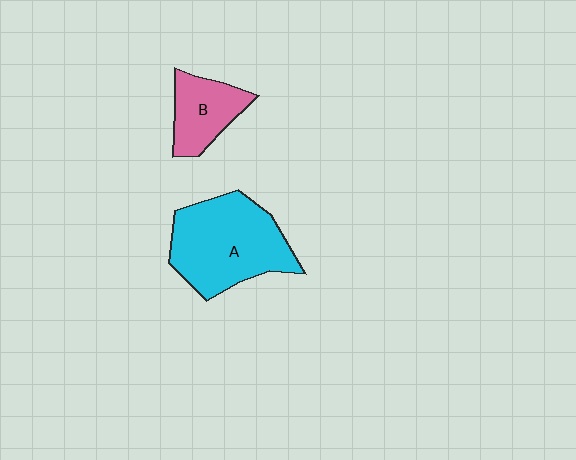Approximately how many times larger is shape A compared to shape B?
Approximately 2.1 times.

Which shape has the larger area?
Shape A (cyan).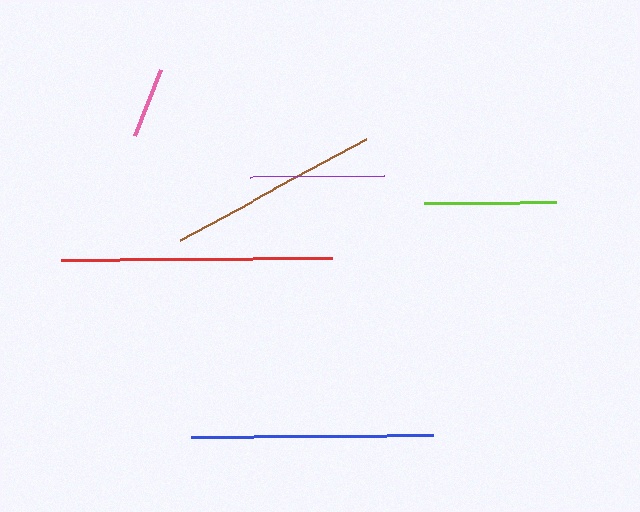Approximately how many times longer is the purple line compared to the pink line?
The purple line is approximately 1.9 times the length of the pink line.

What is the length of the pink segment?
The pink segment is approximately 70 pixels long.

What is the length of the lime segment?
The lime segment is approximately 132 pixels long.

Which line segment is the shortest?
The pink line is the shortest at approximately 70 pixels.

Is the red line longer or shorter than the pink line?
The red line is longer than the pink line.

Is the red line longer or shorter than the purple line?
The red line is longer than the purple line.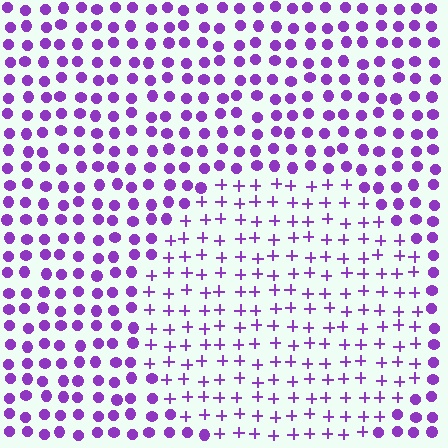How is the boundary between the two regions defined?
The boundary is defined by a change in element shape: plus signs inside vs. circles outside. All elements share the same color and spacing.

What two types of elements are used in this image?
The image uses plus signs inside the circle region and circles outside it.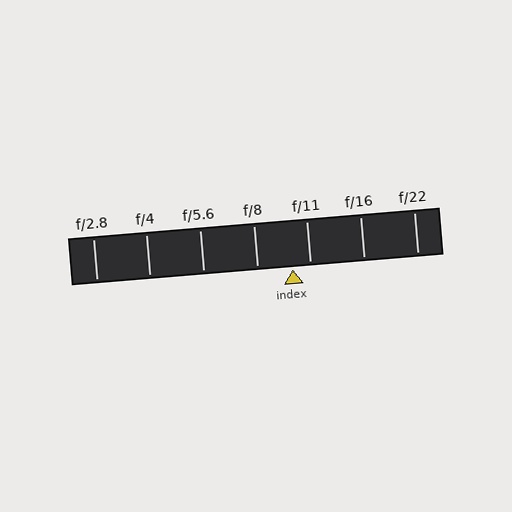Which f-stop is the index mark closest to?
The index mark is closest to f/11.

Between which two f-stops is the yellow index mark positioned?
The index mark is between f/8 and f/11.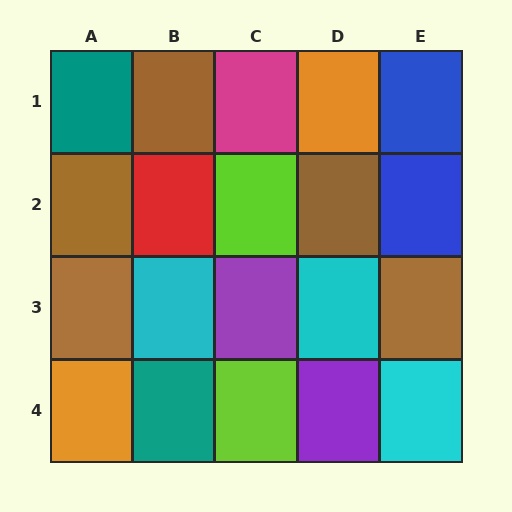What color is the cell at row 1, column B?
Brown.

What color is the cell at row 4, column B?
Teal.